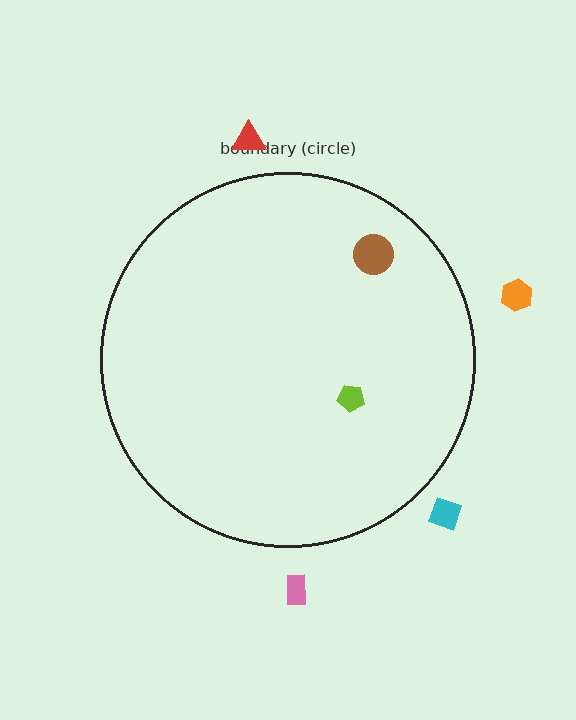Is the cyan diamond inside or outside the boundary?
Outside.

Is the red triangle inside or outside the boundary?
Outside.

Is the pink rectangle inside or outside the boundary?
Outside.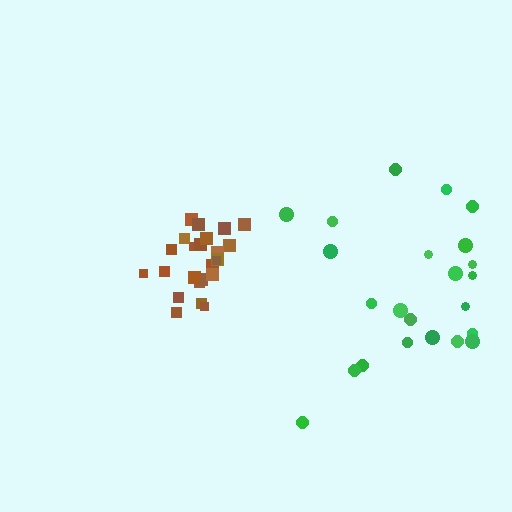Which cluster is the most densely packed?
Brown.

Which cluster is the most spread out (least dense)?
Green.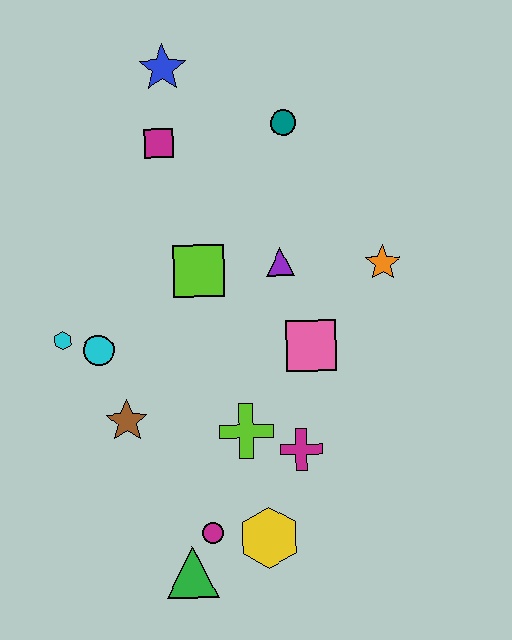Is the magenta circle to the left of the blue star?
No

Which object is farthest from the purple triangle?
The green triangle is farthest from the purple triangle.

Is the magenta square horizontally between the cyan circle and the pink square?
Yes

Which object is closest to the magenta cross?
The lime cross is closest to the magenta cross.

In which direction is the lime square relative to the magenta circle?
The lime square is above the magenta circle.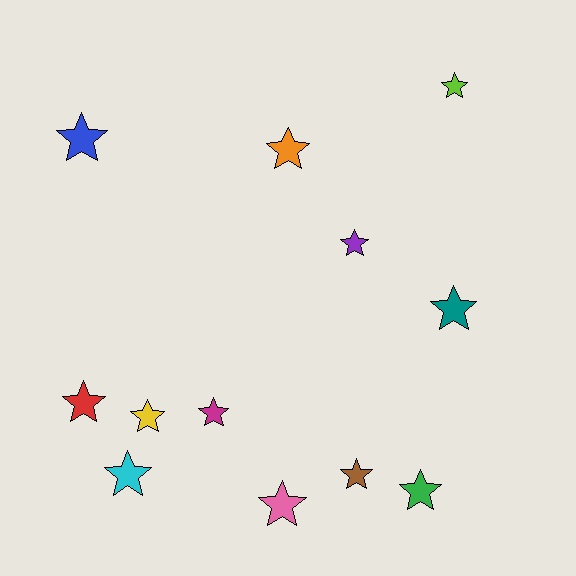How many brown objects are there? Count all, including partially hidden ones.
There is 1 brown object.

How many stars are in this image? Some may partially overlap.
There are 12 stars.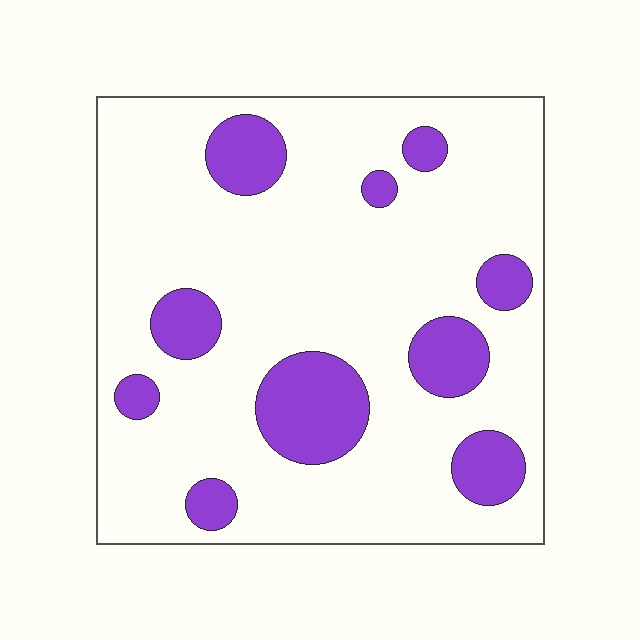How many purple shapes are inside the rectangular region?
10.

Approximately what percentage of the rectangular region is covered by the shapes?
Approximately 20%.